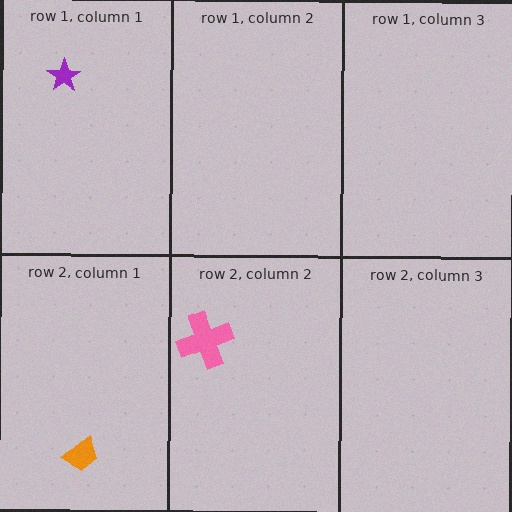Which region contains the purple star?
The row 1, column 1 region.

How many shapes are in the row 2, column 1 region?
1.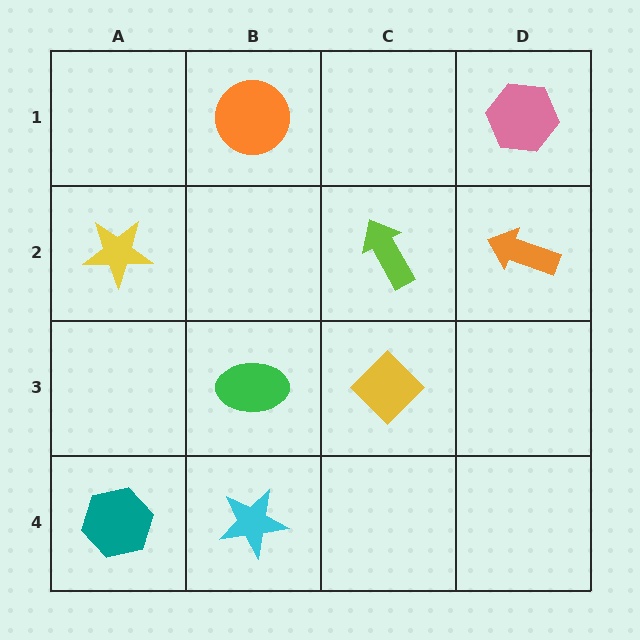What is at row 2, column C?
A lime arrow.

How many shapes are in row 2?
3 shapes.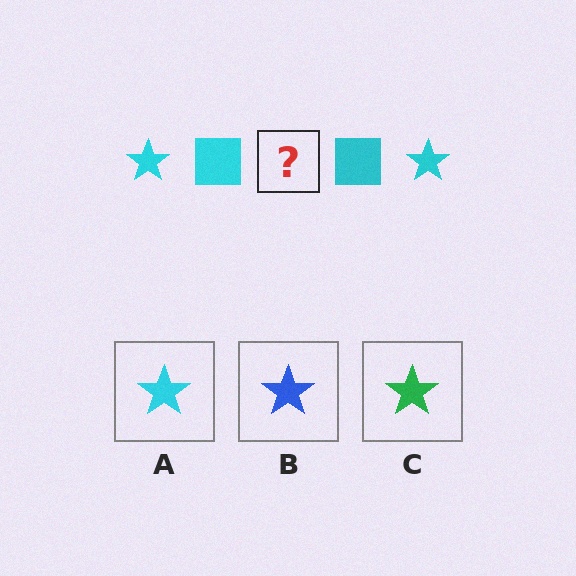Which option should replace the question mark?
Option A.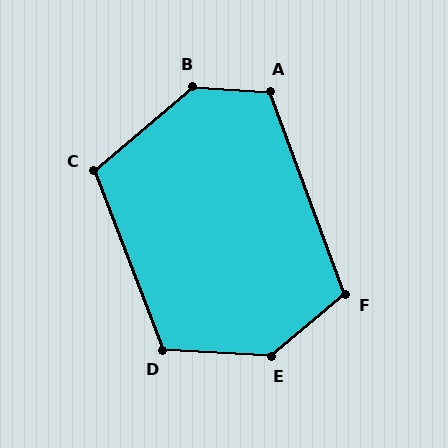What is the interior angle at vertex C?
Approximately 110 degrees (obtuse).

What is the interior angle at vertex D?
Approximately 114 degrees (obtuse).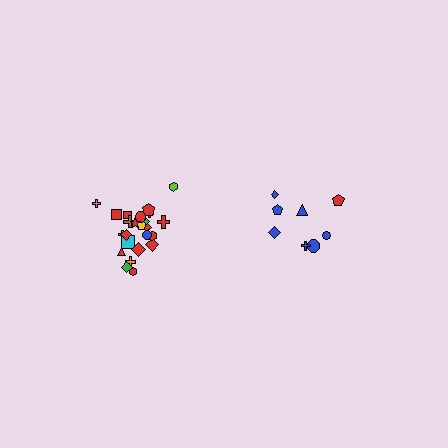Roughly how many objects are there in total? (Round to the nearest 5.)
Roughly 35 objects in total.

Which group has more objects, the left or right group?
The left group.